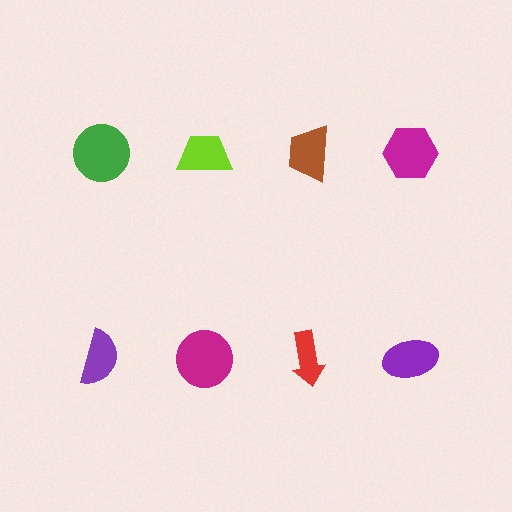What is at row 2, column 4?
A purple ellipse.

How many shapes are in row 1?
4 shapes.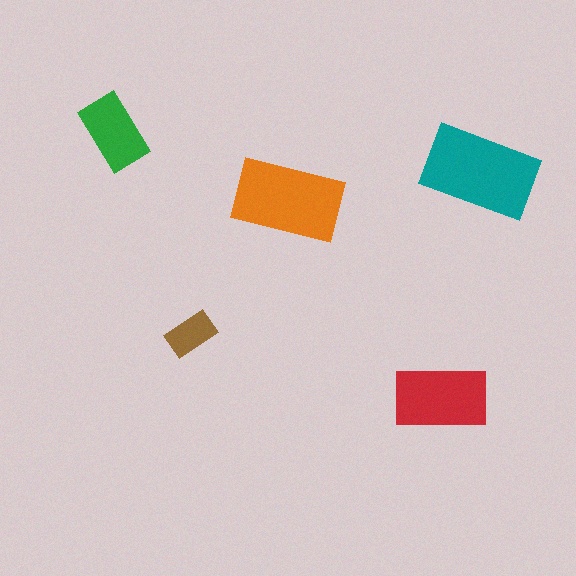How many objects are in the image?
There are 5 objects in the image.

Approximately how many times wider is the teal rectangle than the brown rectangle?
About 2.5 times wider.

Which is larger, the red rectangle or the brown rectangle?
The red one.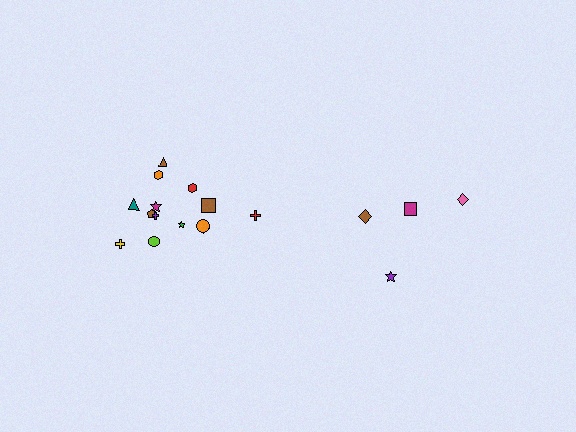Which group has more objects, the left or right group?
The left group.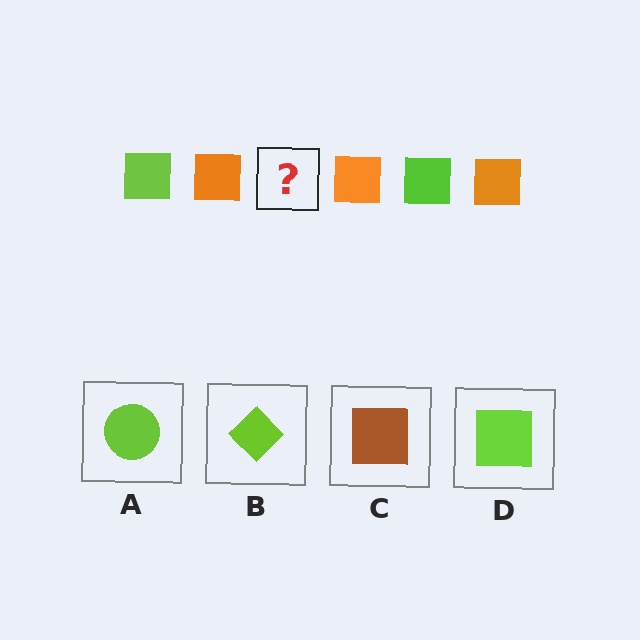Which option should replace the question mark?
Option D.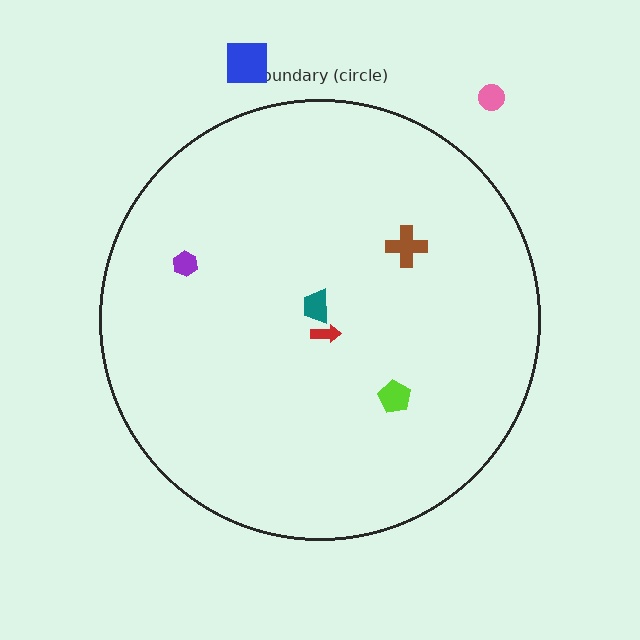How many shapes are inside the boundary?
5 inside, 2 outside.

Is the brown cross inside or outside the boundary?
Inside.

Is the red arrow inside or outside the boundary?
Inside.